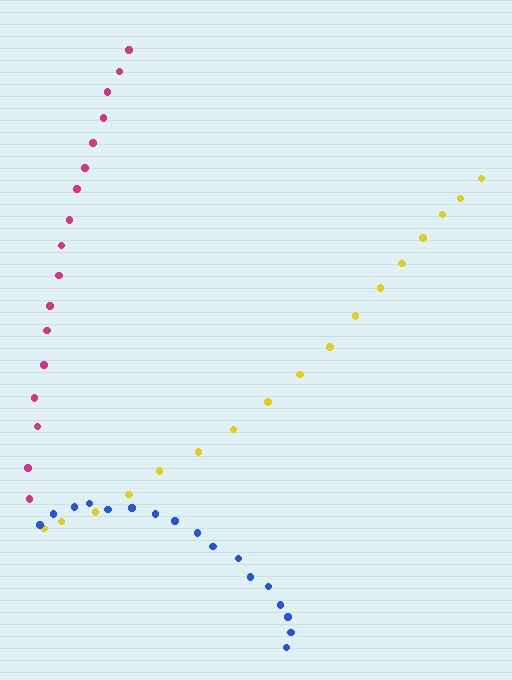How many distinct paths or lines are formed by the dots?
There are 3 distinct paths.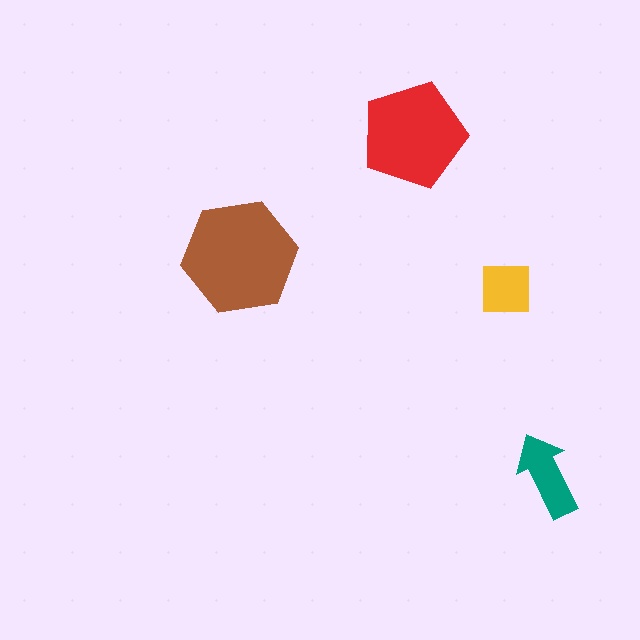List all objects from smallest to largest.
The yellow square, the teal arrow, the red pentagon, the brown hexagon.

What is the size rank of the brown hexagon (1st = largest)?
1st.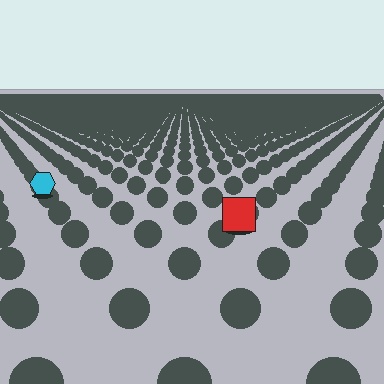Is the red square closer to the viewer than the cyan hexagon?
Yes. The red square is closer — you can tell from the texture gradient: the ground texture is coarser near it.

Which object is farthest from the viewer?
The cyan hexagon is farthest from the viewer. It appears smaller and the ground texture around it is denser.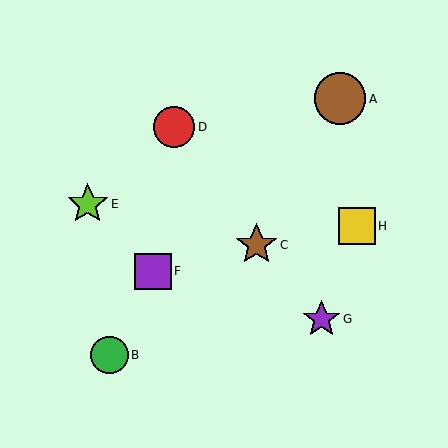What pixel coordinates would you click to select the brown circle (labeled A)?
Click at (340, 99) to select the brown circle A.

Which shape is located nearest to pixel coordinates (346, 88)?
The brown circle (labeled A) at (340, 99) is nearest to that location.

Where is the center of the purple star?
The center of the purple star is at (321, 319).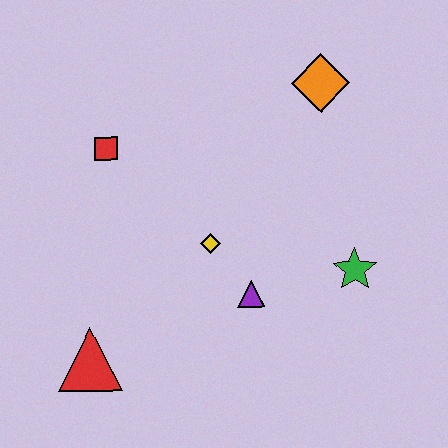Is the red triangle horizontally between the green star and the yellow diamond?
No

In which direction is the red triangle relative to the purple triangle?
The red triangle is to the left of the purple triangle.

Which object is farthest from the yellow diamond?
The orange diamond is farthest from the yellow diamond.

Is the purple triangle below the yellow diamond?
Yes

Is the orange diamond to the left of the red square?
No